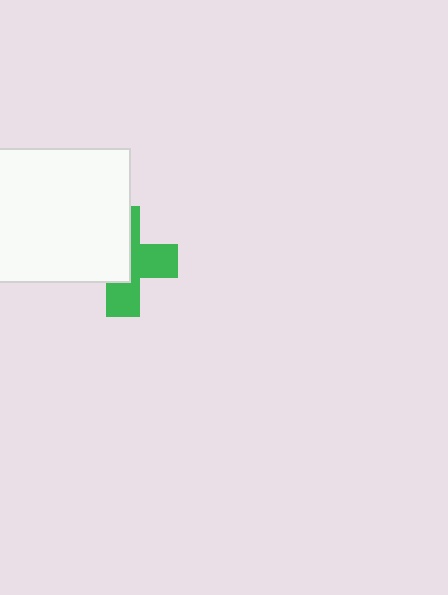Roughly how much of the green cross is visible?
About half of it is visible (roughly 48%).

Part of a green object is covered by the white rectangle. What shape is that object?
It is a cross.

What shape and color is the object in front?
The object in front is a white rectangle.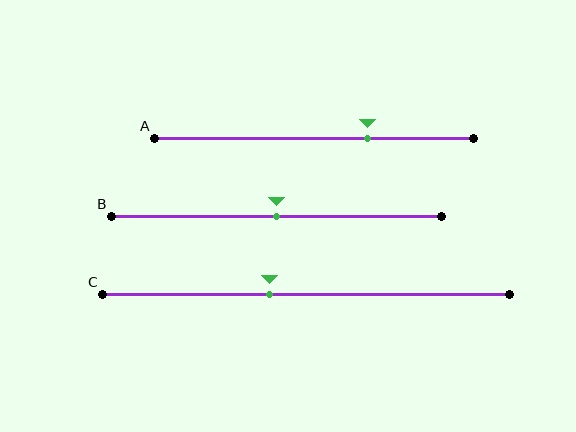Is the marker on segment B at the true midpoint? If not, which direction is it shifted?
Yes, the marker on segment B is at the true midpoint.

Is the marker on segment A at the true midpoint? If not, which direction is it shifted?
No, the marker on segment A is shifted to the right by about 17% of the segment length.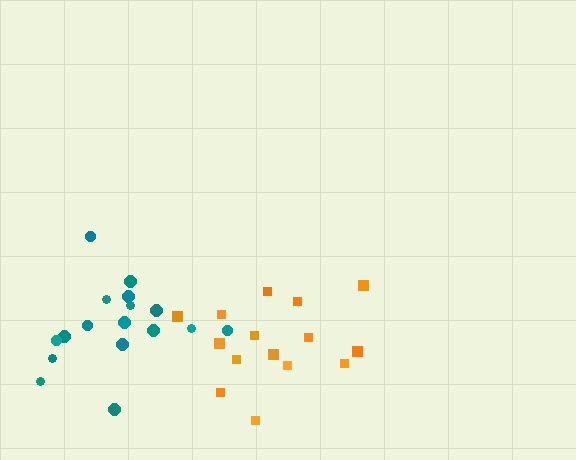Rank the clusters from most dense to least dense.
orange, teal.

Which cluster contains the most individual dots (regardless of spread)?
Teal (17).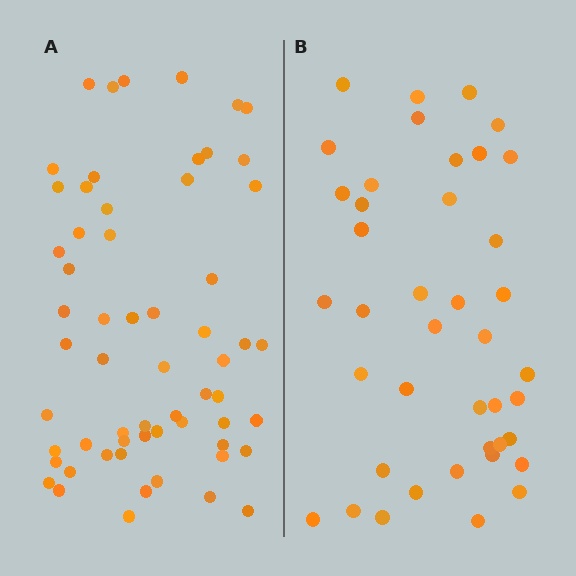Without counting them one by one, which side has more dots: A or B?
Region A (the left region) has more dots.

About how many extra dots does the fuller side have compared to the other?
Region A has approximately 20 more dots than region B.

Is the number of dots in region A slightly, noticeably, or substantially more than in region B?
Region A has substantially more. The ratio is roughly 1.5 to 1.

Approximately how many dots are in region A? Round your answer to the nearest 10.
About 60 dots.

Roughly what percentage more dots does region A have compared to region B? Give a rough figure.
About 45% more.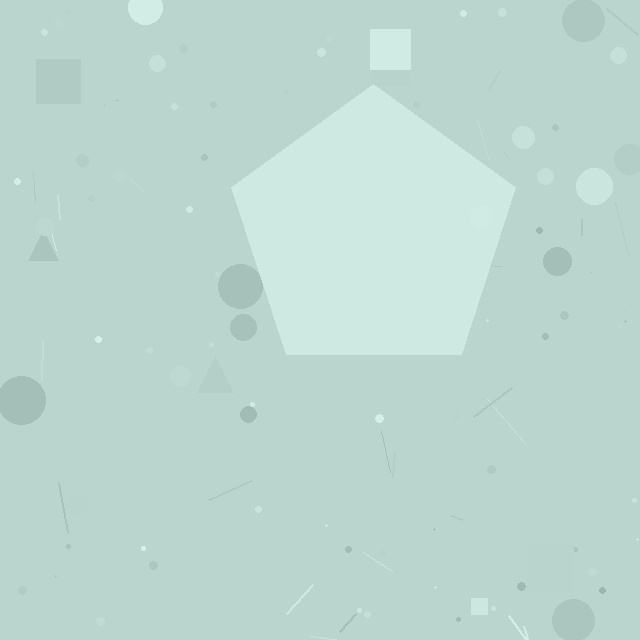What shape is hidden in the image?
A pentagon is hidden in the image.